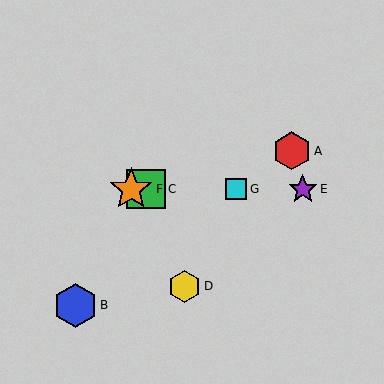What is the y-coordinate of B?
Object B is at y≈305.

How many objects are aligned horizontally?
4 objects (C, E, F, G) are aligned horizontally.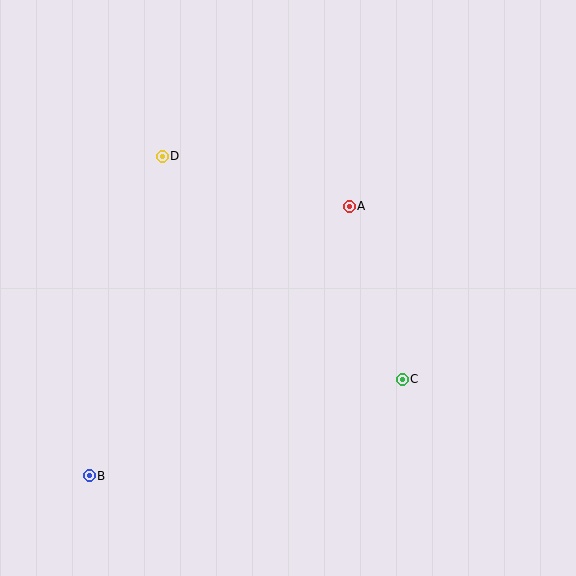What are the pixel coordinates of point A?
Point A is at (349, 206).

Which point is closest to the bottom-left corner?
Point B is closest to the bottom-left corner.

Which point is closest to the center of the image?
Point A at (349, 206) is closest to the center.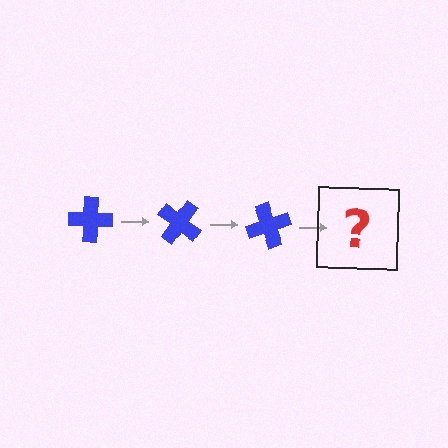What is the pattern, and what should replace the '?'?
The pattern is that the cross rotates 35 degrees each step. The '?' should be a blue cross rotated 105 degrees.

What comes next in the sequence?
The next element should be a blue cross rotated 105 degrees.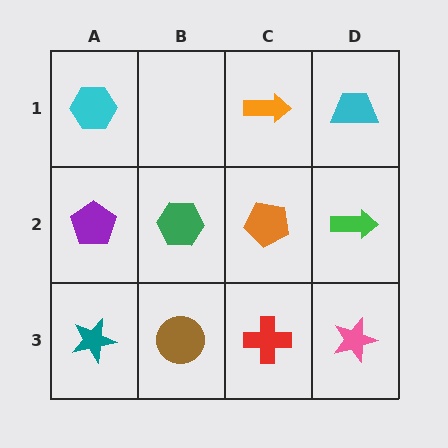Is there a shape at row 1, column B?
No, that cell is empty.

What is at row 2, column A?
A purple pentagon.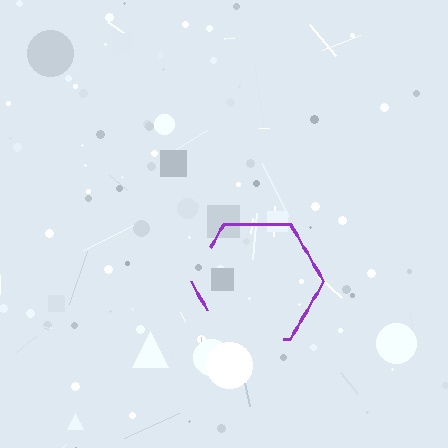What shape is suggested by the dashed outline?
The dashed outline suggests a hexagon.